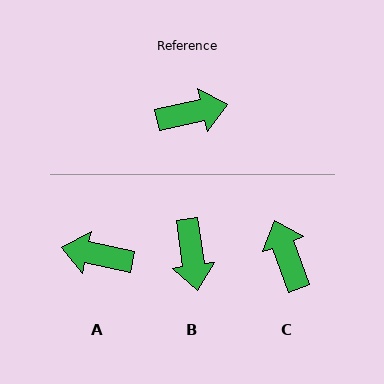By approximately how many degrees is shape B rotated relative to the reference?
Approximately 95 degrees clockwise.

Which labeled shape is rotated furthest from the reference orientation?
A, about 156 degrees away.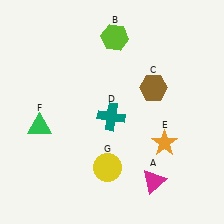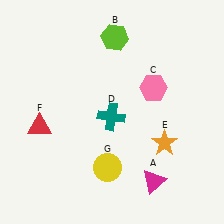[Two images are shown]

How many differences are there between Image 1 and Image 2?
There are 2 differences between the two images.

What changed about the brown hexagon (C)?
In Image 1, C is brown. In Image 2, it changed to pink.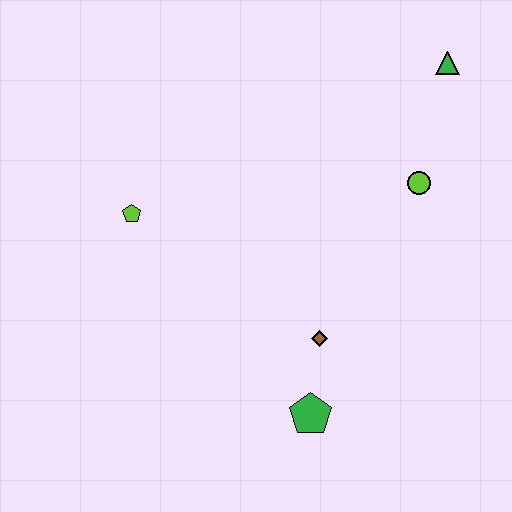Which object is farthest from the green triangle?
The green pentagon is farthest from the green triangle.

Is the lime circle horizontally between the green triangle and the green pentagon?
Yes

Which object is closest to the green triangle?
The lime circle is closest to the green triangle.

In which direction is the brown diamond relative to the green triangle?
The brown diamond is below the green triangle.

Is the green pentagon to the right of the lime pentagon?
Yes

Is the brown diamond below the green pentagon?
No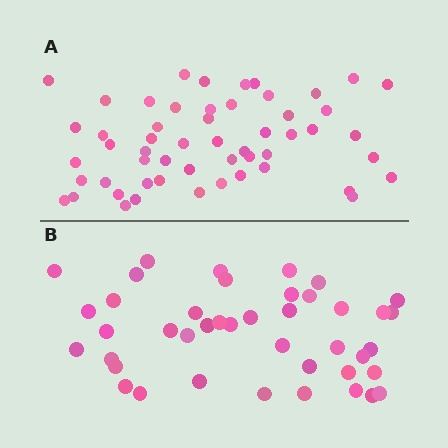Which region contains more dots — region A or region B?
Region A (the top region) has more dots.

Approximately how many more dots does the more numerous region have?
Region A has roughly 12 or so more dots than region B.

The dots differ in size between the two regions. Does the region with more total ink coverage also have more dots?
No. Region B has more total ink coverage because its dots are larger, but region A actually contains more individual dots. Total area can be misleading — the number of items is what matters here.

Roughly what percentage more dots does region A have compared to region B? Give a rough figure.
About 30% more.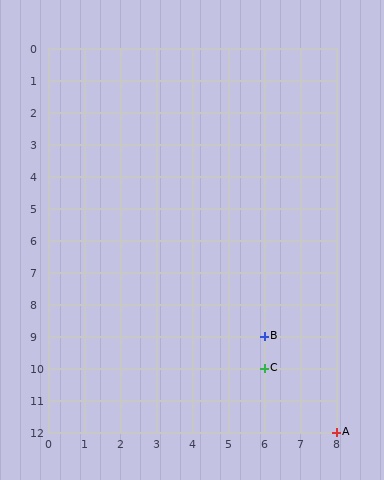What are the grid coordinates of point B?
Point B is at grid coordinates (6, 9).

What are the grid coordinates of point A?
Point A is at grid coordinates (8, 12).